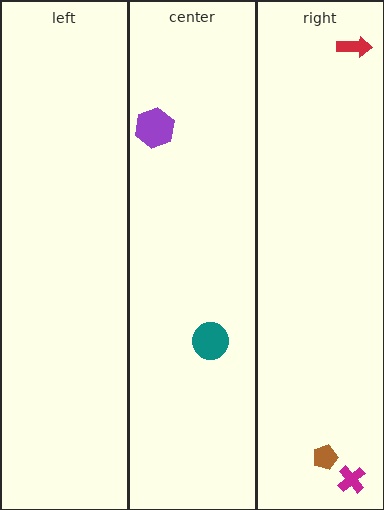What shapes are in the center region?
The purple hexagon, the teal circle.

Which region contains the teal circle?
The center region.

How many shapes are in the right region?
3.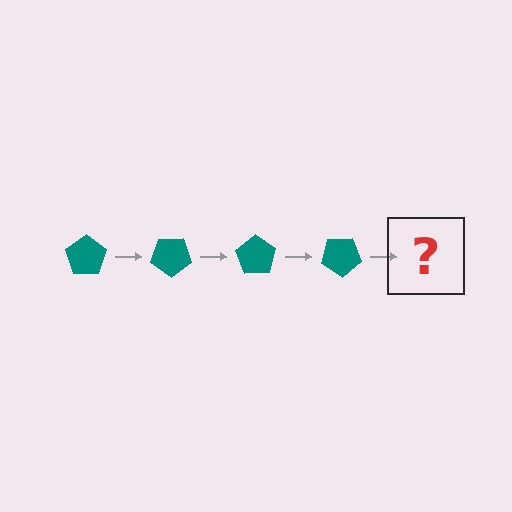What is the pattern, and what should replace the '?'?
The pattern is that the pentagon rotates 35 degrees each step. The '?' should be a teal pentagon rotated 140 degrees.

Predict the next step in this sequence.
The next step is a teal pentagon rotated 140 degrees.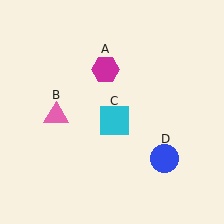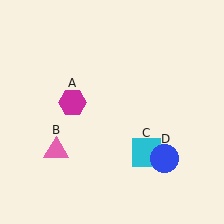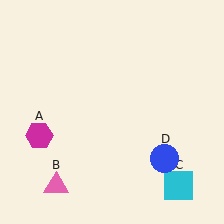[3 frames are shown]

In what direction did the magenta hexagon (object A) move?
The magenta hexagon (object A) moved down and to the left.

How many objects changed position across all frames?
3 objects changed position: magenta hexagon (object A), pink triangle (object B), cyan square (object C).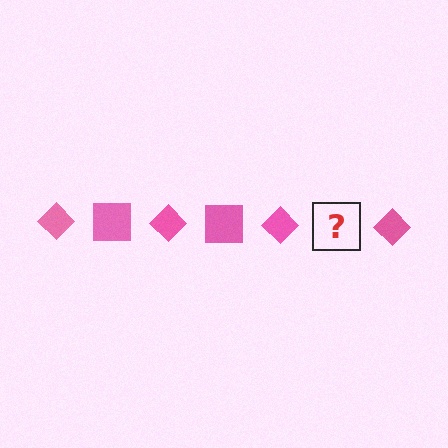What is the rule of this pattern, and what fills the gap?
The rule is that the pattern cycles through diamond, square shapes in pink. The gap should be filled with a pink square.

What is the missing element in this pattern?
The missing element is a pink square.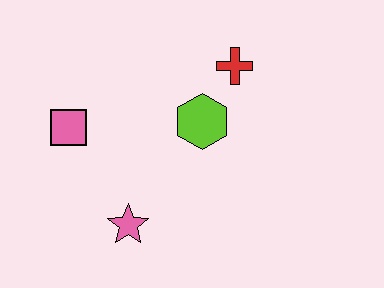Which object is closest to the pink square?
The pink star is closest to the pink square.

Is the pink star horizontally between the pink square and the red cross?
Yes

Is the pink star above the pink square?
No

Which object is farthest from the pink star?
The red cross is farthest from the pink star.